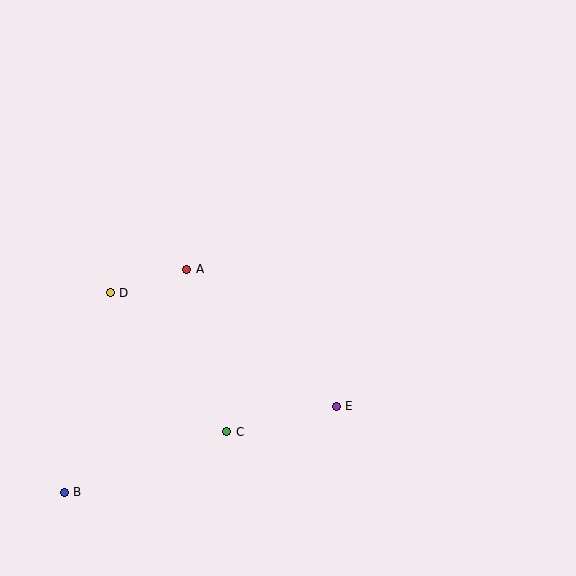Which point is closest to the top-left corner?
Point D is closest to the top-left corner.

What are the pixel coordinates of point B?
Point B is at (64, 492).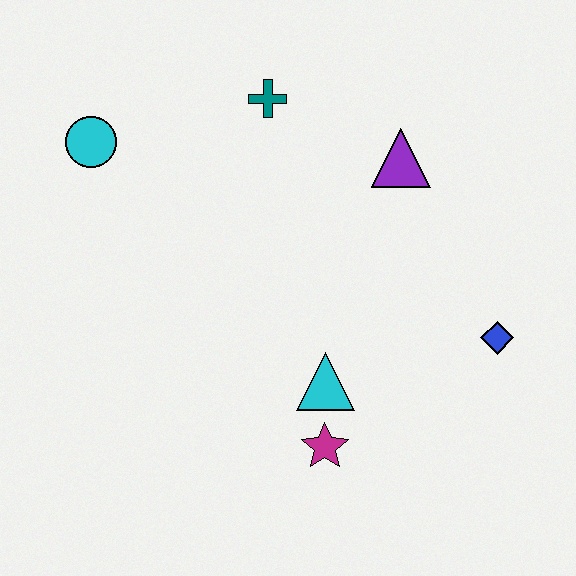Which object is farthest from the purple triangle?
The cyan circle is farthest from the purple triangle.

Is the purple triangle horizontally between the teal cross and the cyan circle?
No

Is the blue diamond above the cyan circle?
No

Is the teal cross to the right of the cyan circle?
Yes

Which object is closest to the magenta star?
The cyan triangle is closest to the magenta star.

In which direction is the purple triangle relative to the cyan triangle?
The purple triangle is above the cyan triangle.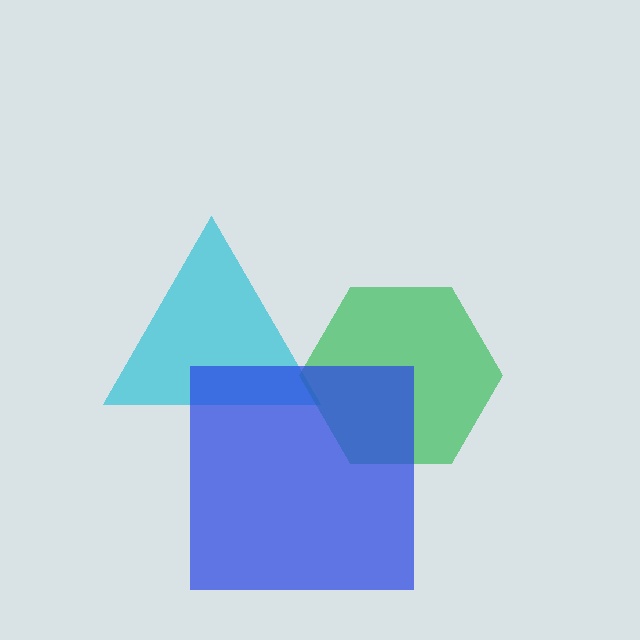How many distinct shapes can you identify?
There are 3 distinct shapes: a cyan triangle, a green hexagon, a blue square.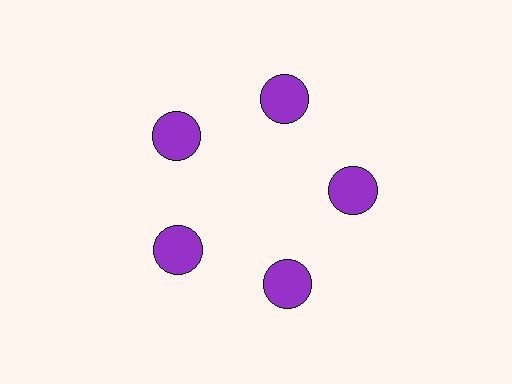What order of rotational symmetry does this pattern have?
This pattern has 5-fold rotational symmetry.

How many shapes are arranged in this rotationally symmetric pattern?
There are 5 shapes, arranged in 5 groups of 1.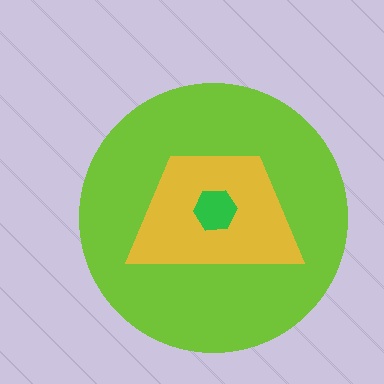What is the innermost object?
The green hexagon.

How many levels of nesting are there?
3.